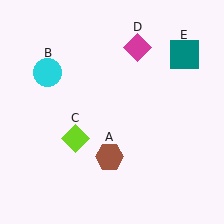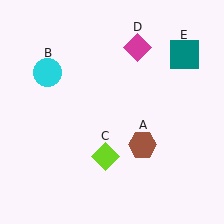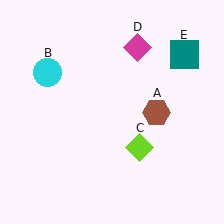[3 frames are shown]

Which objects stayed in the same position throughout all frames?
Cyan circle (object B) and magenta diamond (object D) and teal square (object E) remained stationary.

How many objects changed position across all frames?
2 objects changed position: brown hexagon (object A), lime diamond (object C).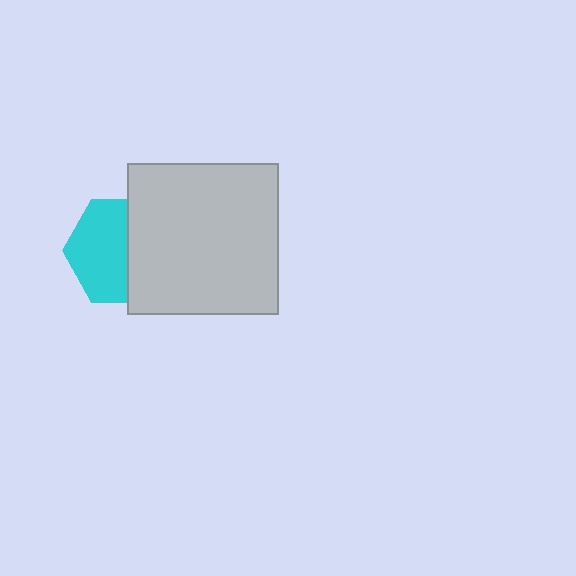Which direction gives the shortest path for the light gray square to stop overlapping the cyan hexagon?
Moving right gives the shortest separation.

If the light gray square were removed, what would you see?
You would see the complete cyan hexagon.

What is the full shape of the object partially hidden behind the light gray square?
The partially hidden object is a cyan hexagon.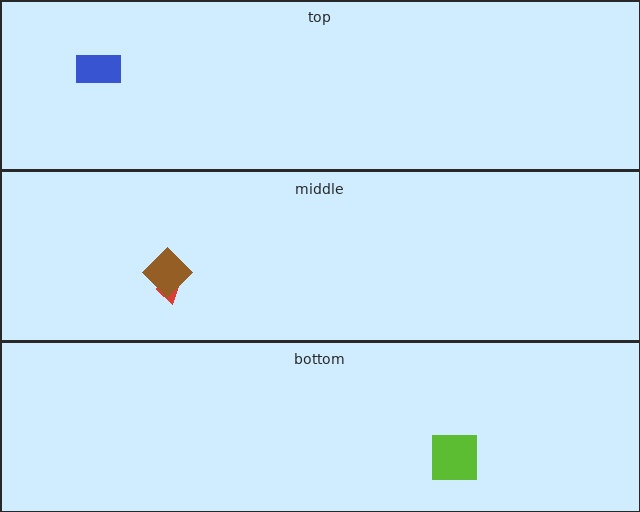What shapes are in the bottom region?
The lime square.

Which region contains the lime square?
The bottom region.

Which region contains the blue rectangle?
The top region.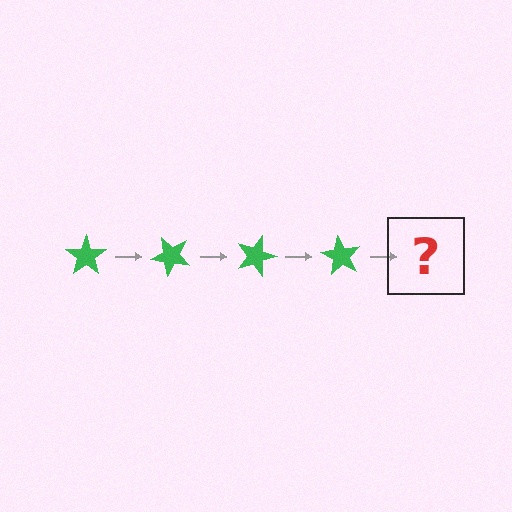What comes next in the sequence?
The next element should be a green star rotated 180 degrees.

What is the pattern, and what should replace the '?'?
The pattern is that the star rotates 45 degrees each step. The '?' should be a green star rotated 180 degrees.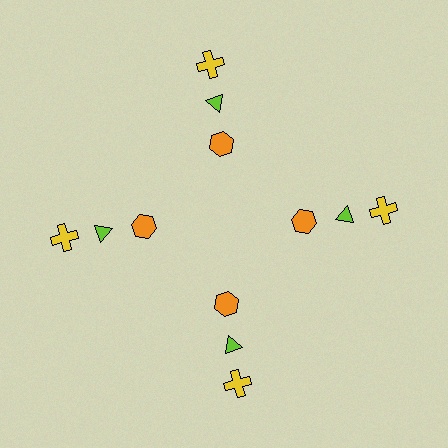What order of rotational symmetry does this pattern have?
This pattern has 4-fold rotational symmetry.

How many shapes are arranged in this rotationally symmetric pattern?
There are 12 shapes, arranged in 4 groups of 3.